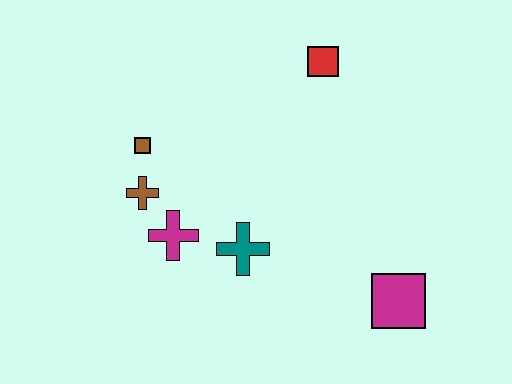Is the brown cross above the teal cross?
Yes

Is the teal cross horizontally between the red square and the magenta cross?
Yes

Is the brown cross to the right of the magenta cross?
No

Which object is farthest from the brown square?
The magenta square is farthest from the brown square.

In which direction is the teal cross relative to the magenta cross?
The teal cross is to the right of the magenta cross.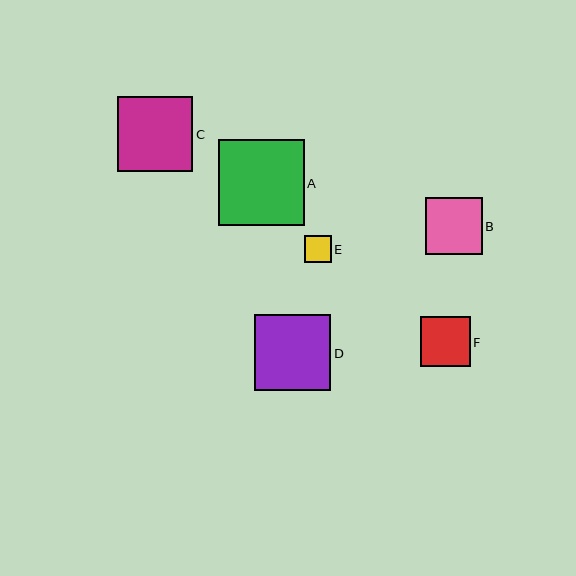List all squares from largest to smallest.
From largest to smallest: A, D, C, B, F, E.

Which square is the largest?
Square A is the largest with a size of approximately 86 pixels.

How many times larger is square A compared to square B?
Square A is approximately 1.5 times the size of square B.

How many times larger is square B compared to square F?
Square B is approximately 1.1 times the size of square F.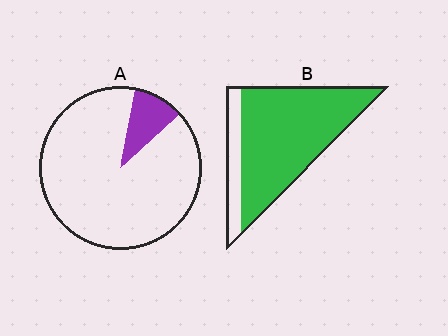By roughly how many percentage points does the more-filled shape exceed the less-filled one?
By roughly 70 percentage points (B over A).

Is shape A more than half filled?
No.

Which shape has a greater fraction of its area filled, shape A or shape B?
Shape B.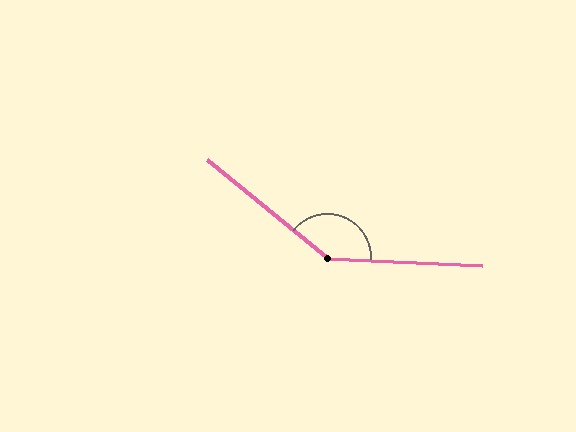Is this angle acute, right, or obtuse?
It is obtuse.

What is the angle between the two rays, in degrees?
Approximately 144 degrees.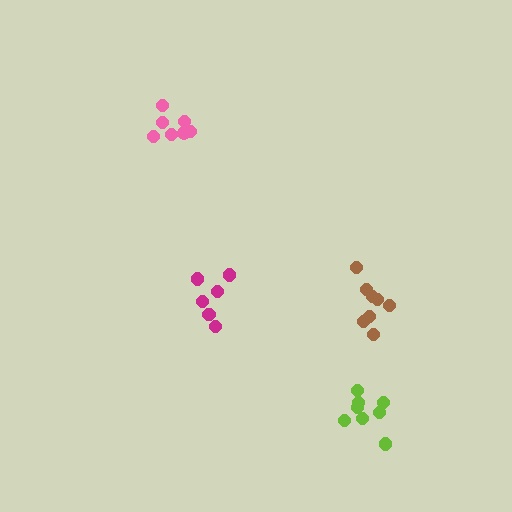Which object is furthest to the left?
The pink cluster is leftmost.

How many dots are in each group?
Group 1: 8 dots, Group 2: 7 dots, Group 3: 6 dots, Group 4: 8 dots (29 total).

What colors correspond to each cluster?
The clusters are colored: lime, pink, magenta, brown.